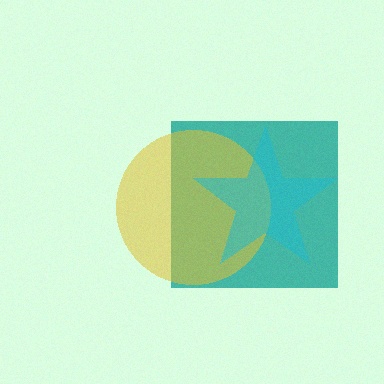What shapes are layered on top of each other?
The layered shapes are: a teal square, a yellow circle, a cyan star.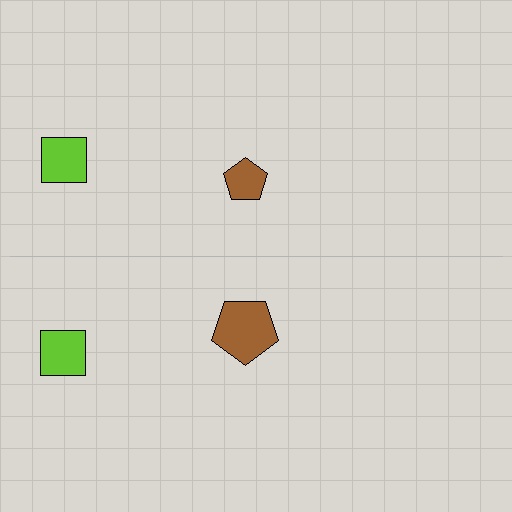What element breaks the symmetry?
The brown pentagon on the bottom side has a different size than its mirror counterpart.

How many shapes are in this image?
There are 4 shapes in this image.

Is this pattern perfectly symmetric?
No, the pattern is not perfectly symmetric. The brown pentagon on the bottom side has a different size than its mirror counterpart.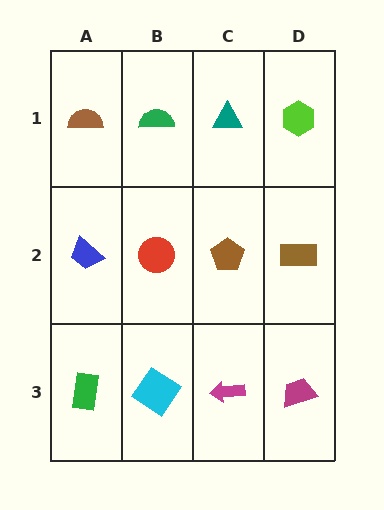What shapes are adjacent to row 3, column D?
A brown rectangle (row 2, column D), a magenta arrow (row 3, column C).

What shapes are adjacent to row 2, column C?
A teal triangle (row 1, column C), a magenta arrow (row 3, column C), a red circle (row 2, column B), a brown rectangle (row 2, column D).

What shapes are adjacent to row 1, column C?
A brown pentagon (row 2, column C), a green semicircle (row 1, column B), a lime hexagon (row 1, column D).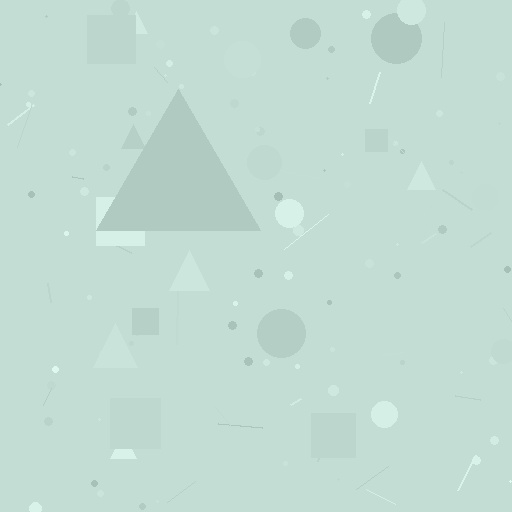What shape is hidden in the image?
A triangle is hidden in the image.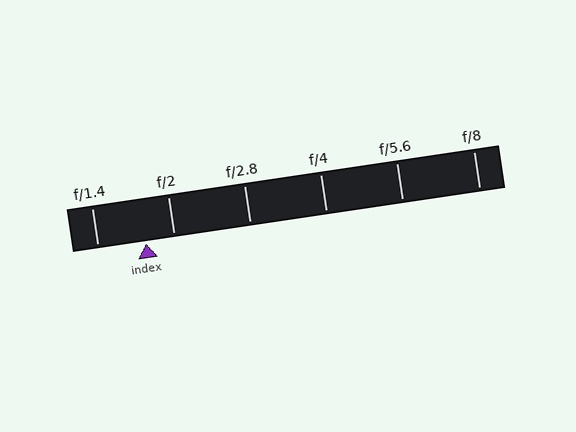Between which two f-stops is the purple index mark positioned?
The index mark is between f/1.4 and f/2.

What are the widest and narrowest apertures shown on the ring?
The widest aperture shown is f/1.4 and the narrowest is f/8.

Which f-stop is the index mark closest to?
The index mark is closest to f/2.